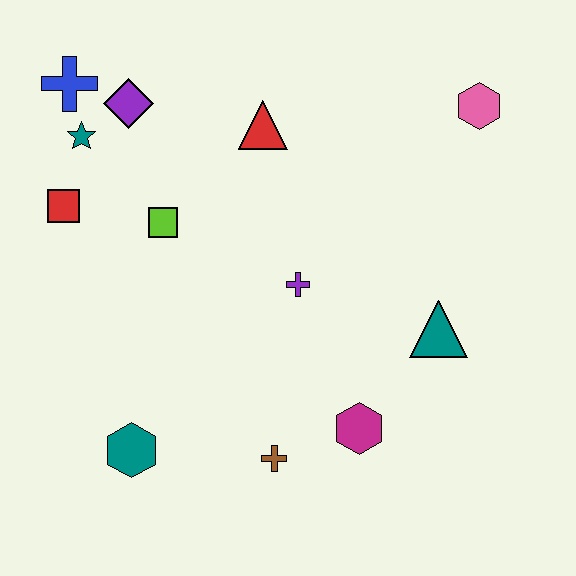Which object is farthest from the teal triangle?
The blue cross is farthest from the teal triangle.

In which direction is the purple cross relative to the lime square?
The purple cross is to the right of the lime square.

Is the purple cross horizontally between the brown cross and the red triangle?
No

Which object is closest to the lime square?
The red square is closest to the lime square.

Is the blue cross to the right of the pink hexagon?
No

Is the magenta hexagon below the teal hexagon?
No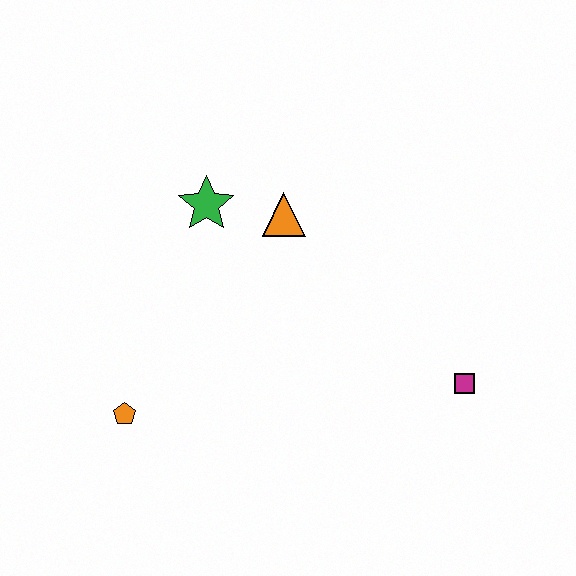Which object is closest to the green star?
The orange triangle is closest to the green star.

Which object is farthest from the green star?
The magenta square is farthest from the green star.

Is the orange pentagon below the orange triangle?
Yes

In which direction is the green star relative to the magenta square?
The green star is to the left of the magenta square.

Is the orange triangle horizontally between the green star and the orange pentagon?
No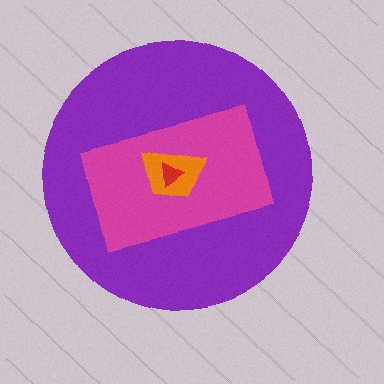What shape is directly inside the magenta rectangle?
The orange trapezoid.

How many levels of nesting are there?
4.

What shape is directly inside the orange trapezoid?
The red triangle.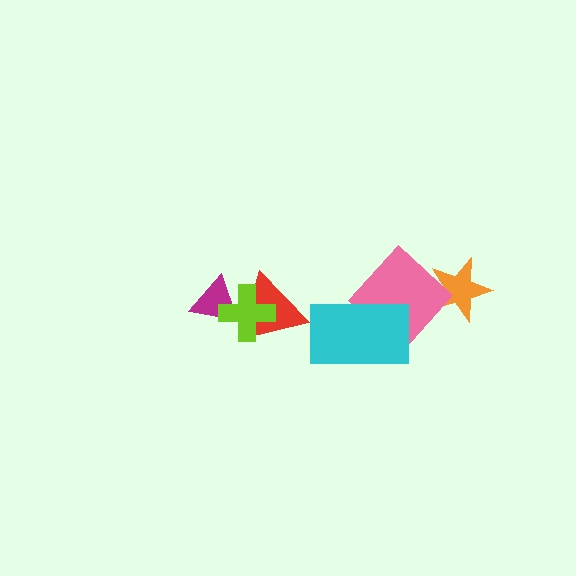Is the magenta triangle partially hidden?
Yes, it is partially covered by another shape.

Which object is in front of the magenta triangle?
The lime cross is in front of the magenta triangle.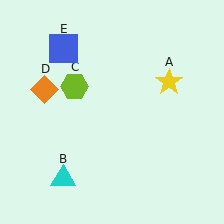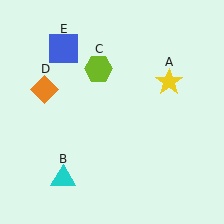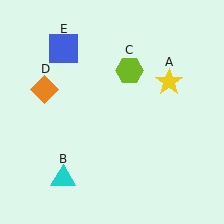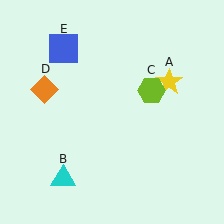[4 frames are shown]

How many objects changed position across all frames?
1 object changed position: lime hexagon (object C).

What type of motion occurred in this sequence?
The lime hexagon (object C) rotated clockwise around the center of the scene.